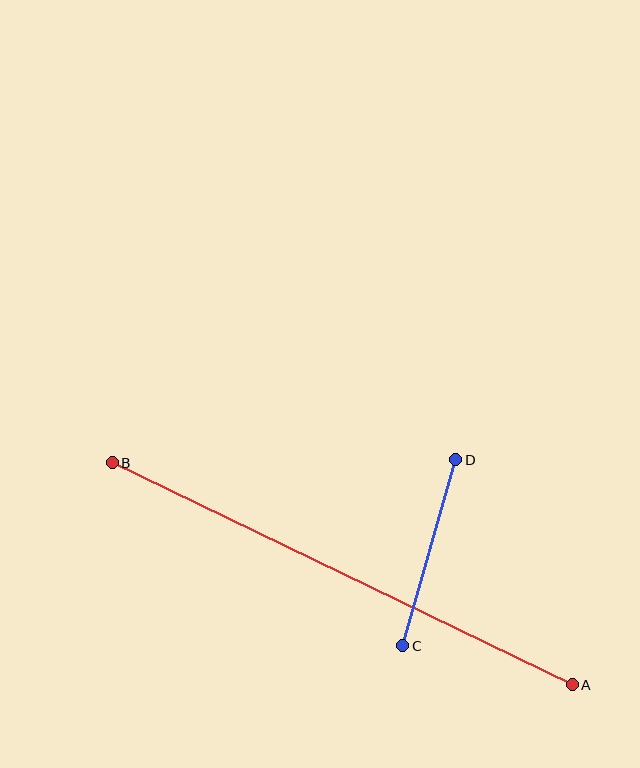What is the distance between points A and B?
The distance is approximately 511 pixels.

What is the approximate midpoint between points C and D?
The midpoint is at approximately (429, 553) pixels.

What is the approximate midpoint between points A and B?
The midpoint is at approximately (342, 574) pixels.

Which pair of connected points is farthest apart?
Points A and B are farthest apart.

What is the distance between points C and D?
The distance is approximately 194 pixels.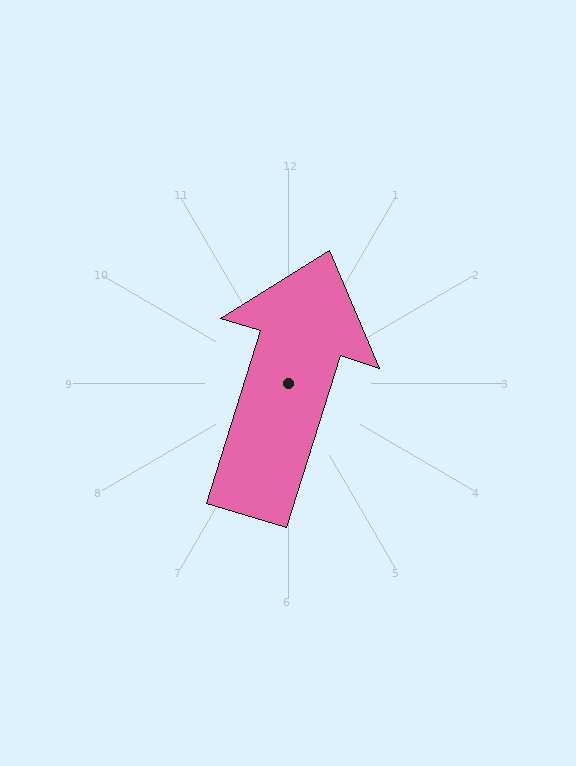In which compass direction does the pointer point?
North.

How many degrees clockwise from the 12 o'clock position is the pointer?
Approximately 17 degrees.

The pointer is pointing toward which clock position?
Roughly 1 o'clock.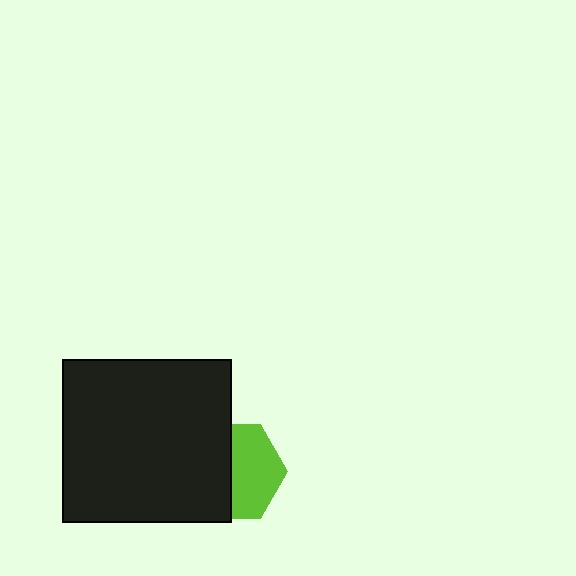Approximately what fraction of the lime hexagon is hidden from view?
Roughly 48% of the lime hexagon is hidden behind the black rectangle.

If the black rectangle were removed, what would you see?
You would see the complete lime hexagon.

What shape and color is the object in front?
The object in front is a black rectangle.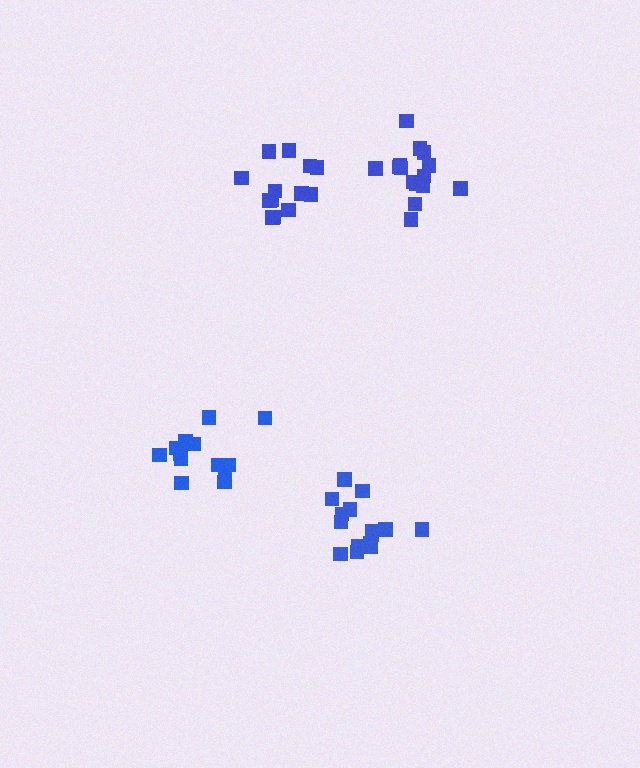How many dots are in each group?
Group 1: 15 dots, Group 2: 14 dots, Group 3: 15 dots, Group 4: 14 dots (58 total).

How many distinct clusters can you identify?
There are 4 distinct clusters.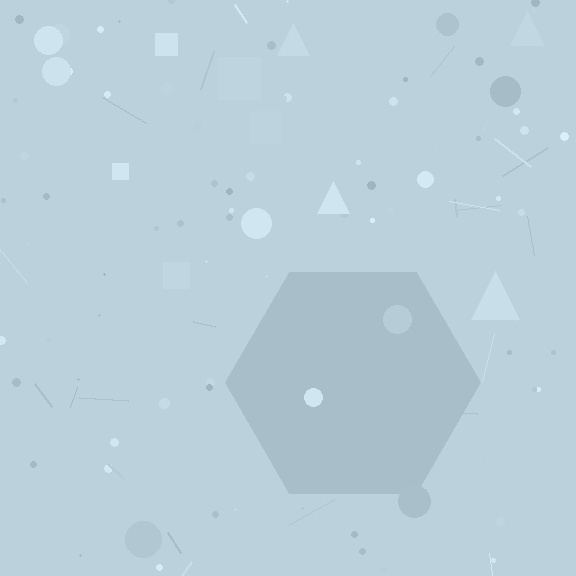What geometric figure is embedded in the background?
A hexagon is embedded in the background.